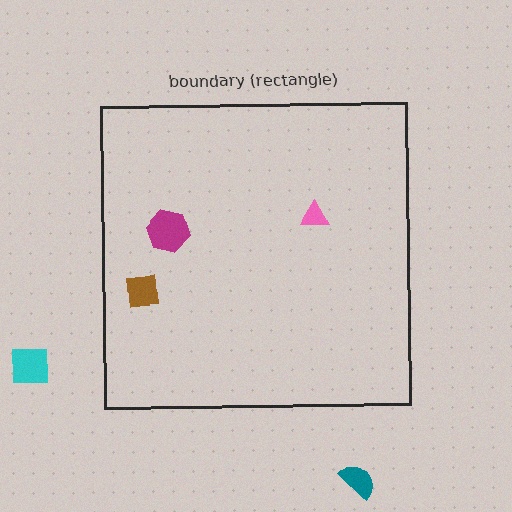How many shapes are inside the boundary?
3 inside, 2 outside.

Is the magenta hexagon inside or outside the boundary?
Inside.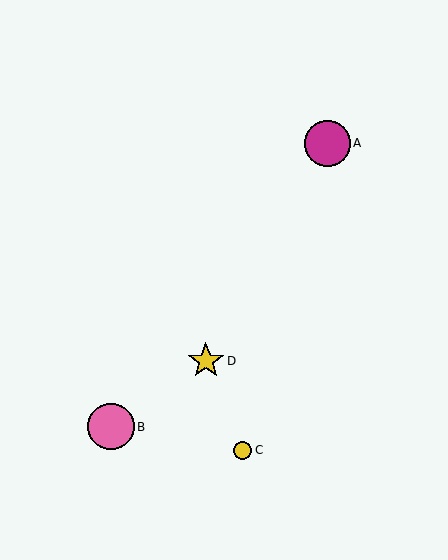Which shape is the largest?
The pink circle (labeled B) is the largest.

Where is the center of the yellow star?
The center of the yellow star is at (206, 361).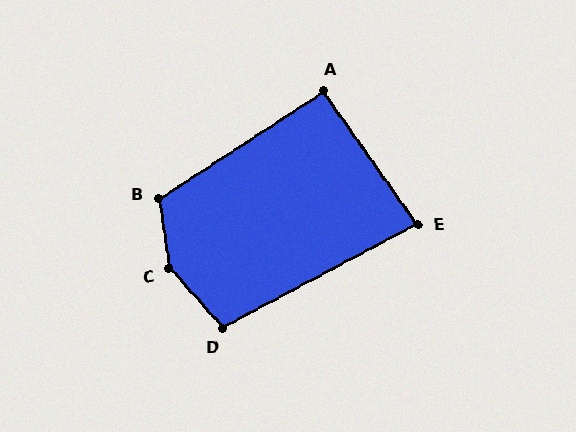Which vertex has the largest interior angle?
C, at approximately 146 degrees.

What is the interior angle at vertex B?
Approximately 115 degrees (obtuse).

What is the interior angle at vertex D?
Approximately 104 degrees (obtuse).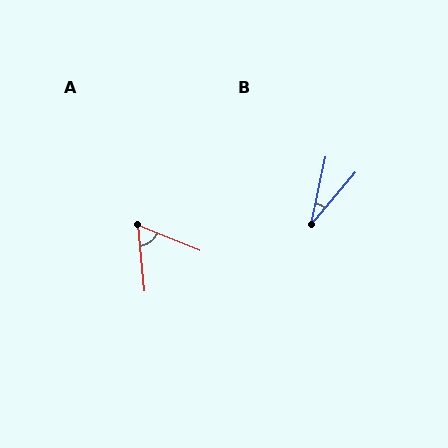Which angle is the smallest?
B, at approximately 28 degrees.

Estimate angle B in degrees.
Approximately 28 degrees.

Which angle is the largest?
A, at approximately 62 degrees.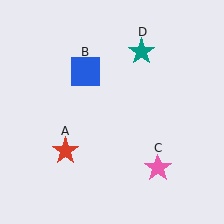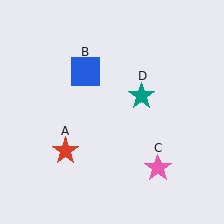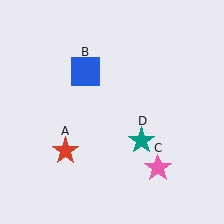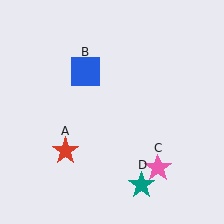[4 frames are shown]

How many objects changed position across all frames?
1 object changed position: teal star (object D).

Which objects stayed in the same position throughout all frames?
Red star (object A) and blue square (object B) and pink star (object C) remained stationary.